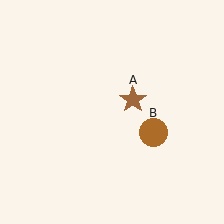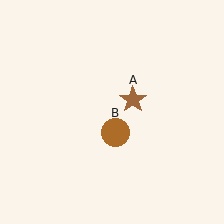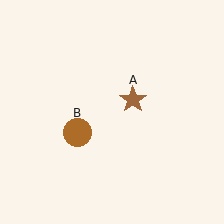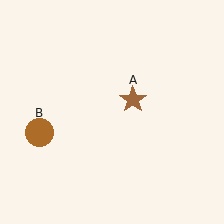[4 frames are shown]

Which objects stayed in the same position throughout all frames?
Brown star (object A) remained stationary.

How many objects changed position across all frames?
1 object changed position: brown circle (object B).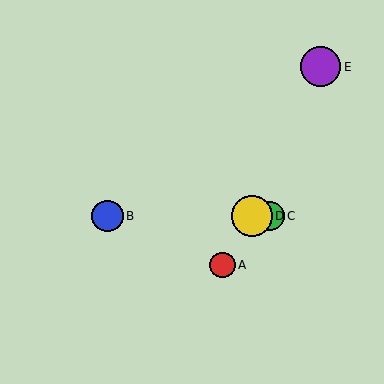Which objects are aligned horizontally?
Objects B, C, D are aligned horizontally.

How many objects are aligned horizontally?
3 objects (B, C, D) are aligned horizontally.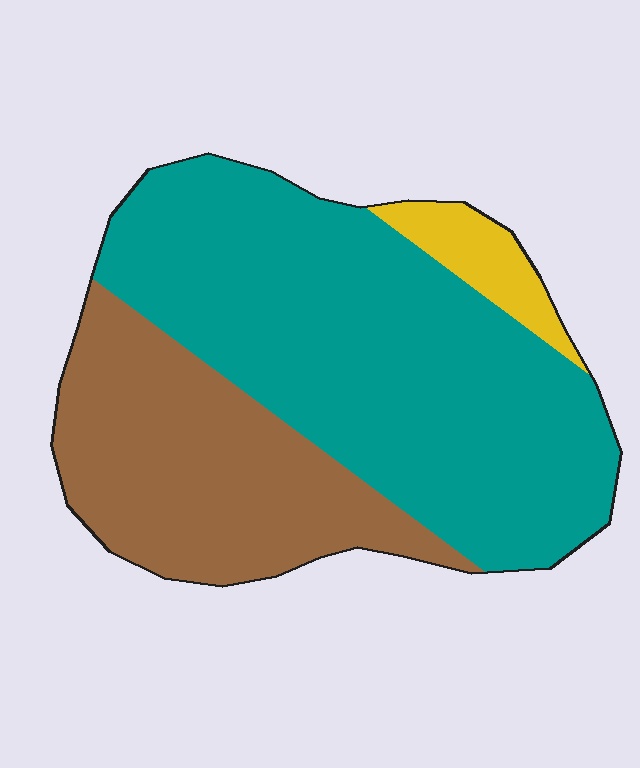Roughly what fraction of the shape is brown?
Brown takes up about one third (1/3) of the shape.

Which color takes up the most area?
Teal, at roughly 60%.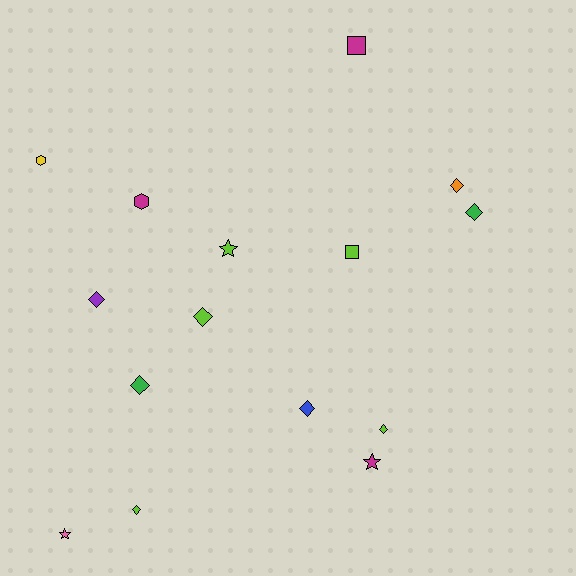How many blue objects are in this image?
There is 1 blue object.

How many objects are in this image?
There are 15 objects.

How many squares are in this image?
There are 2 squares.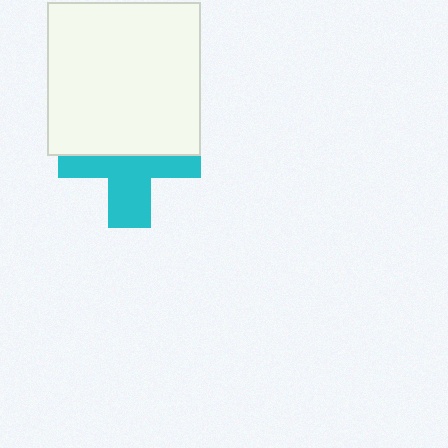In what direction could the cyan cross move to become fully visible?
The cyan cross could move down. That would shift it out from behind the white square entirely.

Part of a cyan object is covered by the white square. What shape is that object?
It is a cross.